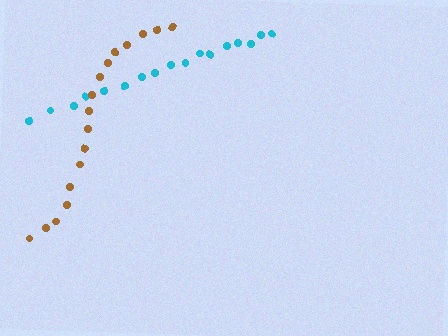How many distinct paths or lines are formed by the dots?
There are 2 distinct paths.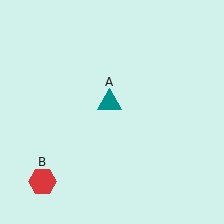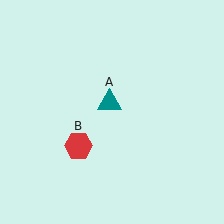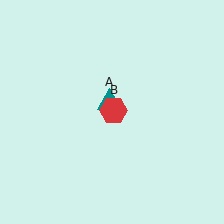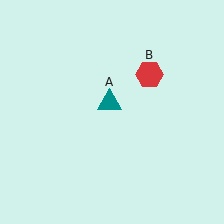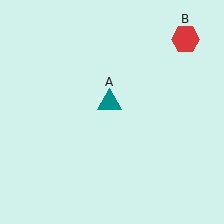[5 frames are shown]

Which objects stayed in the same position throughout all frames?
Teal triangle (object A) remained stationary.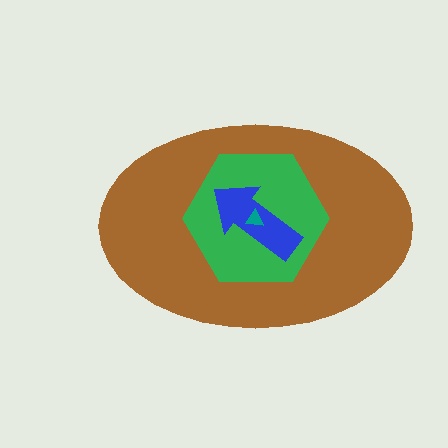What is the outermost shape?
The brown ellipse.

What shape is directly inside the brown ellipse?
The green hexagon.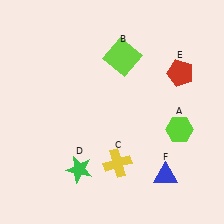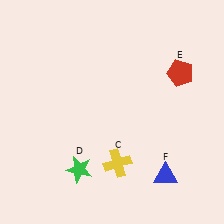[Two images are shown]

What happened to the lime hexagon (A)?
The lime hexagon (A) was removed in Image 2. It was in the bottom-right area of Image 1.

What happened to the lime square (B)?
The lime square (B) was removed in Image 2. It was in the top-right area of Image 1.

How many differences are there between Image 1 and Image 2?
There are 2 differences between the two images.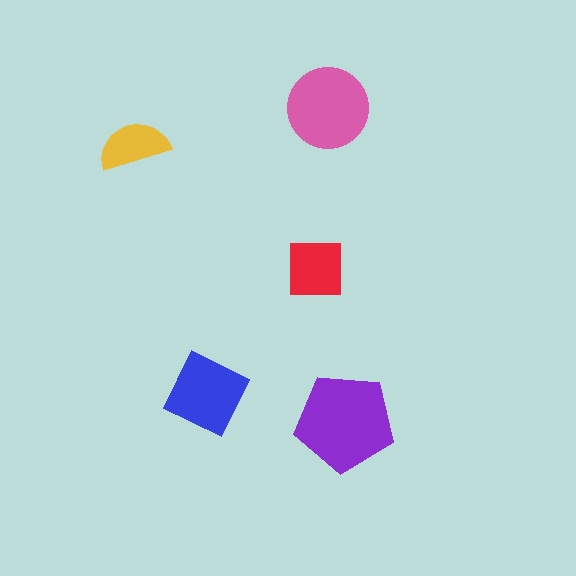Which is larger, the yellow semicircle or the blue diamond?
The blue diamond.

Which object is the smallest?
The yellow semicircle.